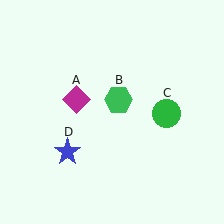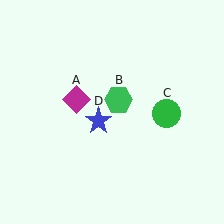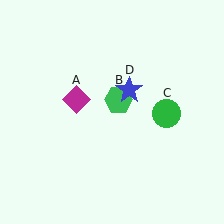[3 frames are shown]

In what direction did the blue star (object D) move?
The blue star (object D) moved up and to the right.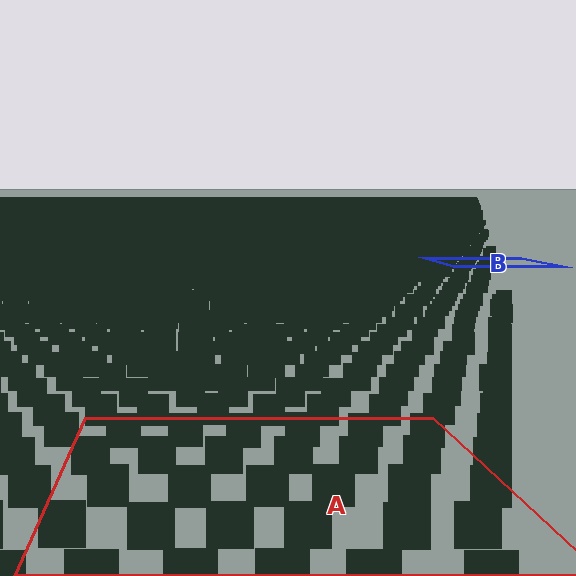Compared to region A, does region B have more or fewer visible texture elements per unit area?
Region B has more texture elements per unit area — they are packed more densely because it is farther away.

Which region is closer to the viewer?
Region A is closer. The texture elements there are larger and more spread out.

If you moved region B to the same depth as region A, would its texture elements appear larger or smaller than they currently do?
They would appear larger. At a closer depth, the same texture elements are projected at a bigger on-screen size.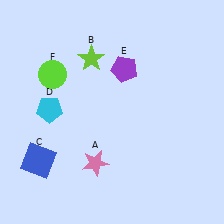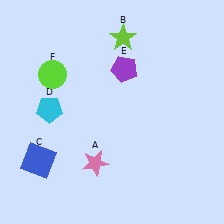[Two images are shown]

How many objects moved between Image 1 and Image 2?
1 object moved between the two images.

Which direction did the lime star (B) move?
The lime star (B) moved right.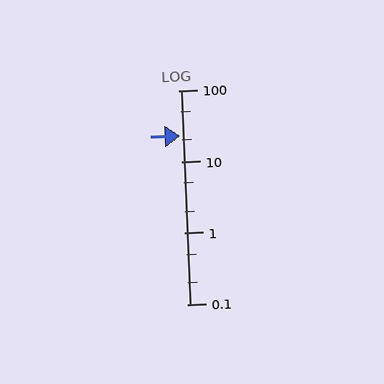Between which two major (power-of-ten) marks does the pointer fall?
The pointer is between 10 and 100.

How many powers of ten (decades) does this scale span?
The scale spans 3 decades, from 0.1 to 100.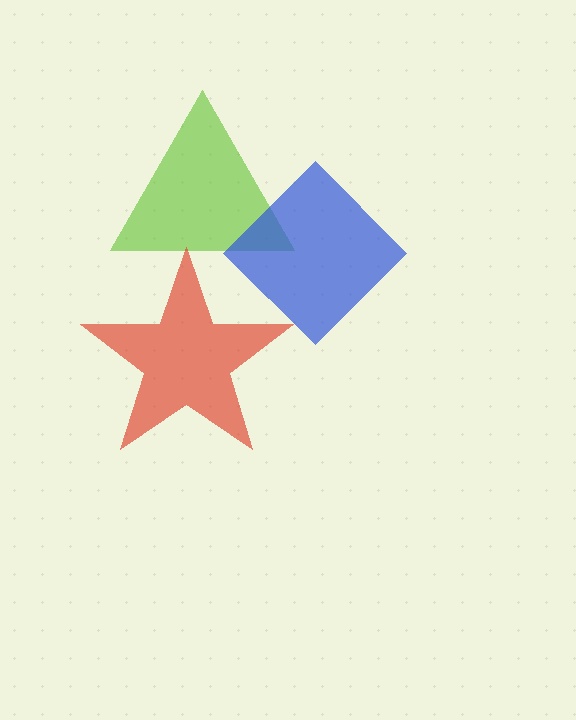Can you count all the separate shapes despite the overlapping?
Yes, there are 3 separate shapes.